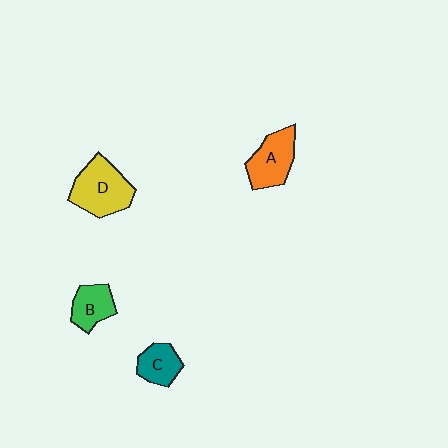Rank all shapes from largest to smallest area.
From largest to smallest: D (yellow), A (orange), B (green), C (teal).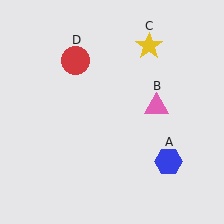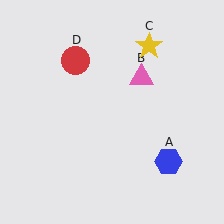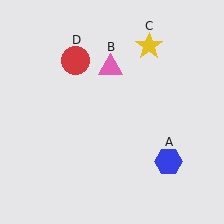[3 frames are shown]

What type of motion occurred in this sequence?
The pink triangle (object B) rotated counterclockwise around the center of the scene.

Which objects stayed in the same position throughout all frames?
Blue hexagon (object A) and yellow star (object C) and red circle (object D) remained stationary.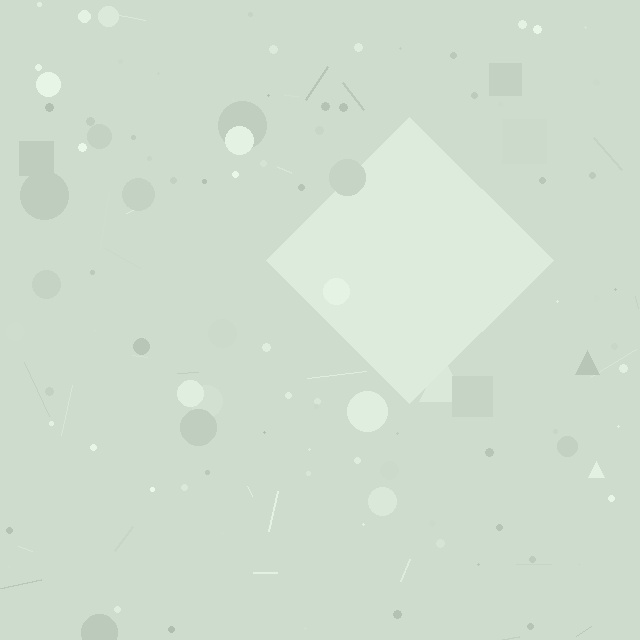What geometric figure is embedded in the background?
A diamond is embedded in the background.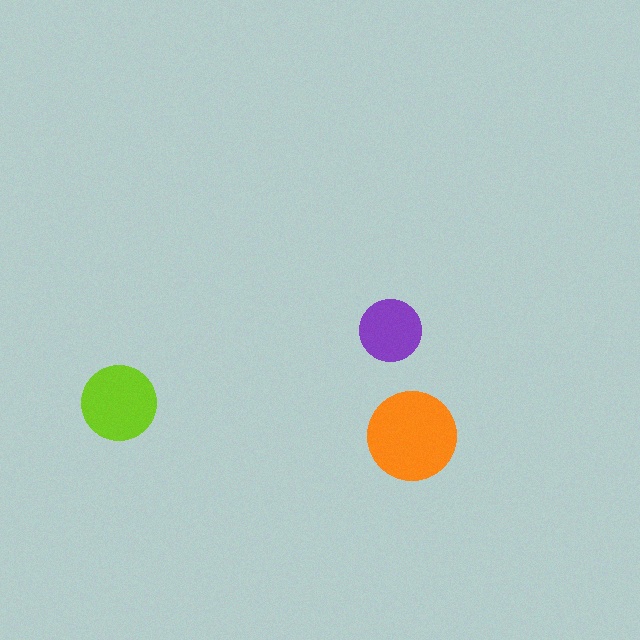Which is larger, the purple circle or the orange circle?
The orange one.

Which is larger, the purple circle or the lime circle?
The lime one.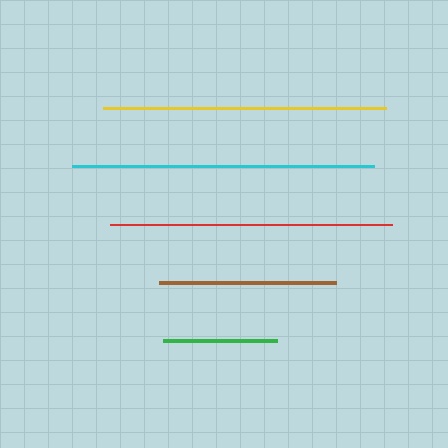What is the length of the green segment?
The green segment is approximately 114 pixels long.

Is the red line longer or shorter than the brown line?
The red line is longer than the brown line.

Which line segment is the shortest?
The green line is the shortest at approximately 114 pixels.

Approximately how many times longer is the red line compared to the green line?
The red line is approximately 2.5 times the length of the green line.